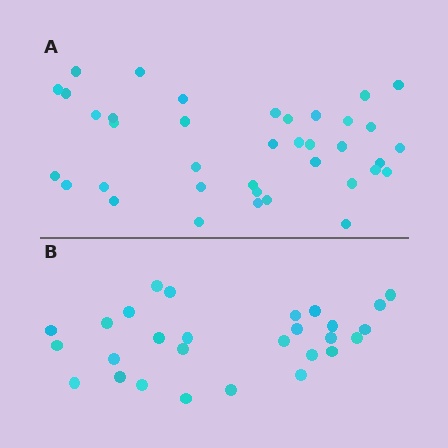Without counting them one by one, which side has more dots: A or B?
Region A (the top region) has more dots.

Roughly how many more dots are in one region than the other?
Region A has roughly 10 or so more dots than region B.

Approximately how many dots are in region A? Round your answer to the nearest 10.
About 40 dots. (The exact count is 38, which rounds to 40.)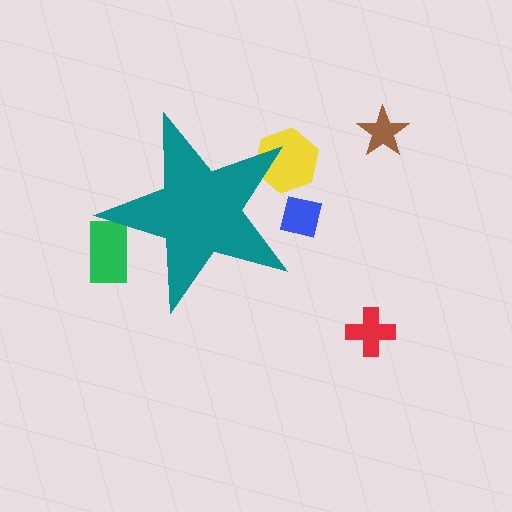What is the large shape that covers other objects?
A teal star.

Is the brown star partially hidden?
No, the brown star is fully visible.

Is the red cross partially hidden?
No, the red cross is fully visible.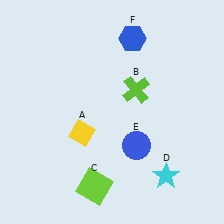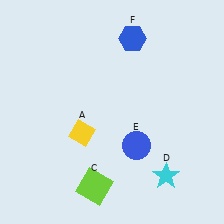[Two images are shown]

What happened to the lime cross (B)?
The lime cross (B) was removed in Image 2. It was in the top-right area of Image 1.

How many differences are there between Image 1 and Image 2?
There is 1 difference between the two images.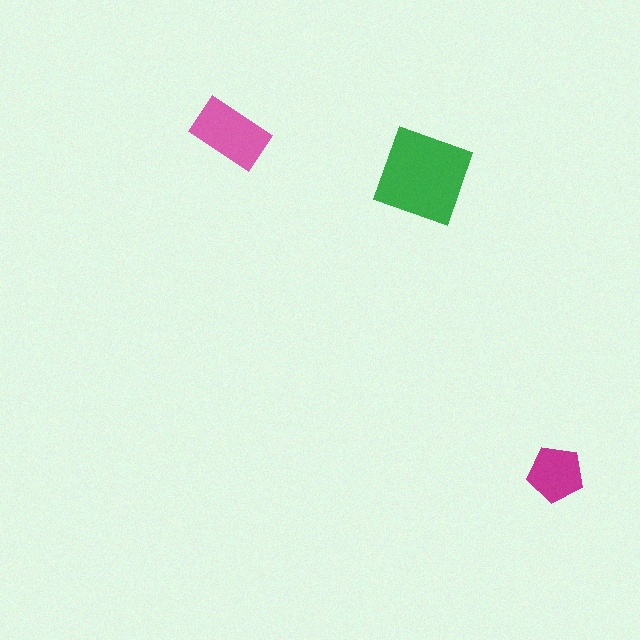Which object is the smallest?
The magenta pentagon.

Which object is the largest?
The green diamond.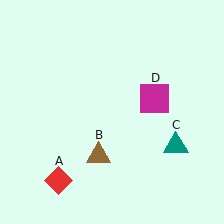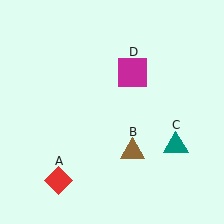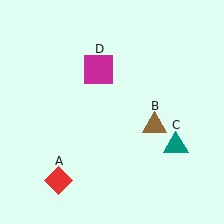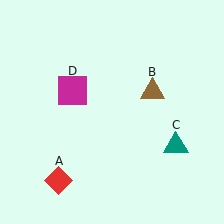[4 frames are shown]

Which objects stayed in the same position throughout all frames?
Red diamond (object A) and teal triangle (object C) remained stationary.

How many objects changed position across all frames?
2 objects changed position: brown triangle (object B), magenta square (object D).